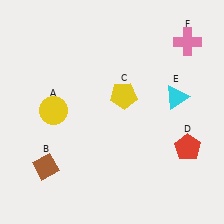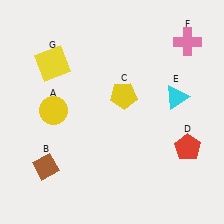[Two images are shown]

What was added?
A yellow square (G) was added in Image 2.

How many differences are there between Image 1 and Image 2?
There is 1 difference between the two images.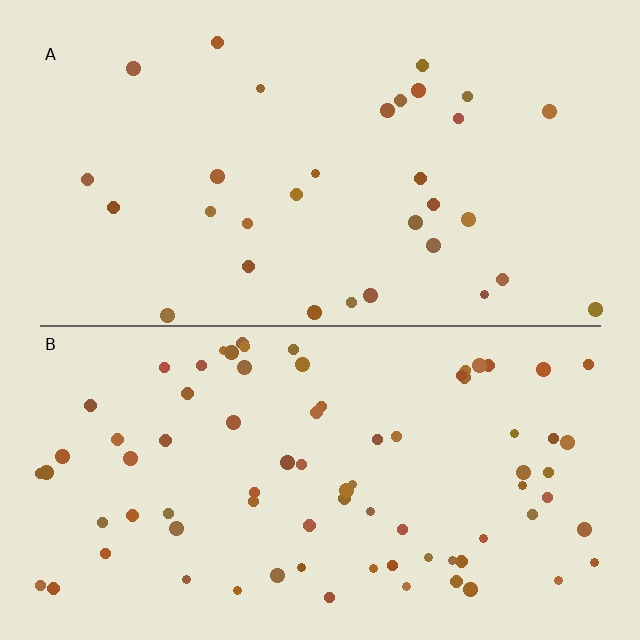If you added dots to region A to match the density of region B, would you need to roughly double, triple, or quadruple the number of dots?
Approximately double.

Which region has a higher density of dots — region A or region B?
B (the bottom).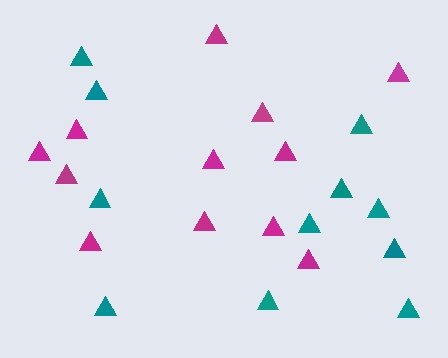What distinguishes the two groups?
There are 2 groups: one group of teal triangles (11) and one group of magenta triangles (12).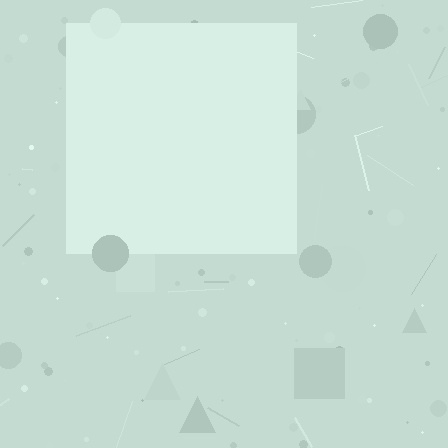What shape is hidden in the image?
A square is hidden in the image.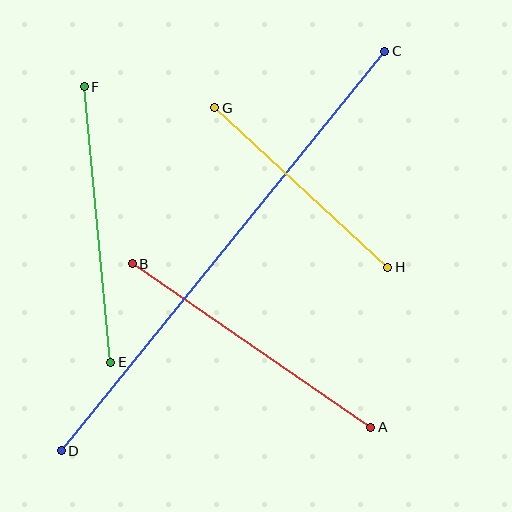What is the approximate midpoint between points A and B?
The midpoint is at approximately (251, 345) pixels.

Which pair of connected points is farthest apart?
Points C and D are farthest apart.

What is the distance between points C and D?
The distance is approximately 514 pixels.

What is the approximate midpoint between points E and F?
The midpoint is at approximately (97, 224) pixels.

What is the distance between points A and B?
The distance is approximately 289 pixels.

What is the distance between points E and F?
The distance is approximately 277 pixels.